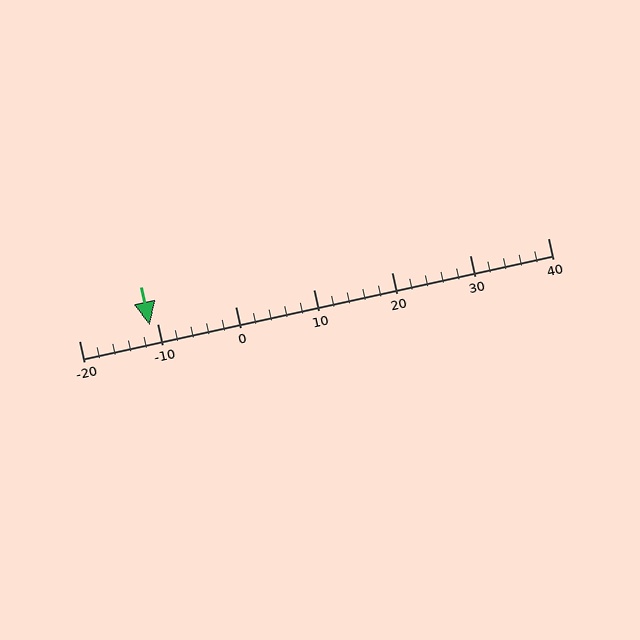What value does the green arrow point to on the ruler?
The green arrow points to approximately -11.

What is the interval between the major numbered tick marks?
The major tick marks are spaced 10 units apart.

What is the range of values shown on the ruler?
The ruler shows values from -20 to 40.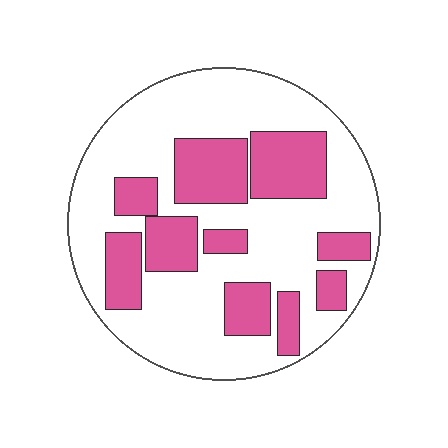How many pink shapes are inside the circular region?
10.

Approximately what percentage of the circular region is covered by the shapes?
Approximately 35%.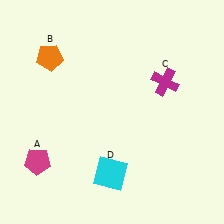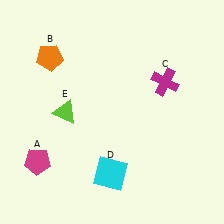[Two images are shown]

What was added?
A lime triangle (E) was added in Image 2.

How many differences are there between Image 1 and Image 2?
There is 1 difference between the two images.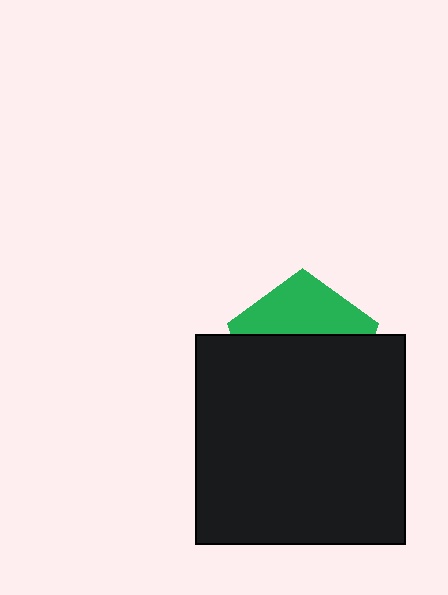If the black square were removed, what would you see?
You would see the complete green pentagon.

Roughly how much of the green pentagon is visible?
A small part of it is visible (roughly 37%).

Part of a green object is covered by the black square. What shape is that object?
It is a pentagon.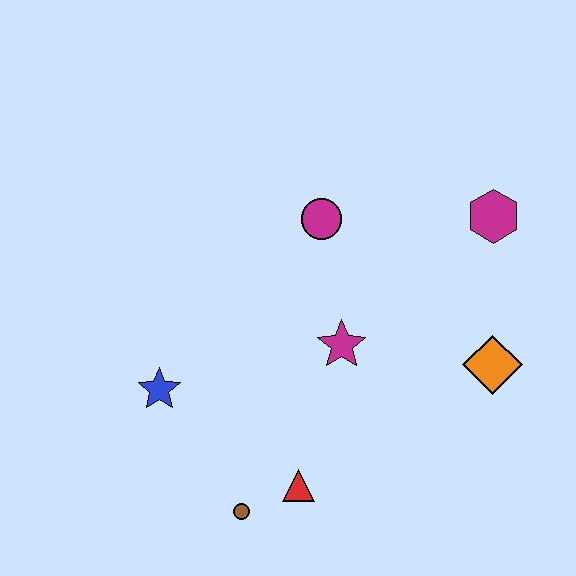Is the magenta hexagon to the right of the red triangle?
Yes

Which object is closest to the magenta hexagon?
The orange diamond is closest to the magenta hexagon.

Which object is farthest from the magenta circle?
The brown circle is farthest from the magenta circle.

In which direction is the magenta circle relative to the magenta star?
The magenta circle is above the magenta star.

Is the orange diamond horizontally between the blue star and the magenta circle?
No